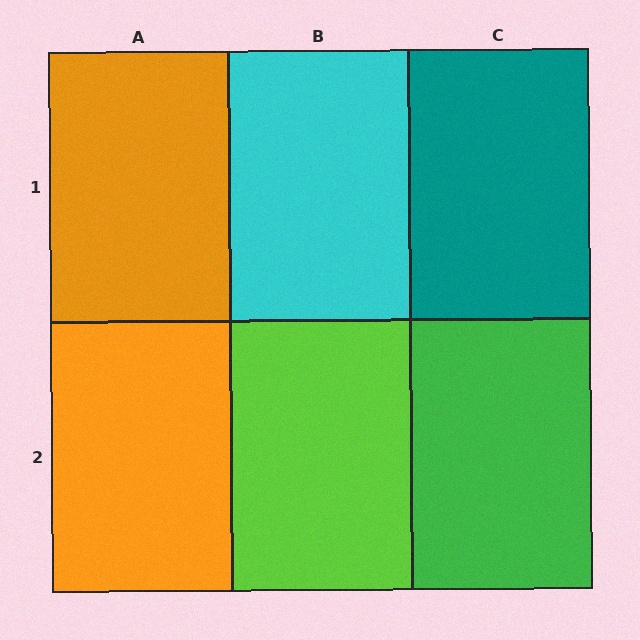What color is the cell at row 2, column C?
Green.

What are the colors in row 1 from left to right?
Orange, cyan, teal.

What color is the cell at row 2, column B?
Lime.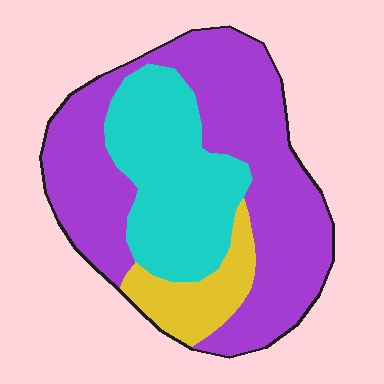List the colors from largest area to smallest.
From largest to smallest: purple, cyan, yellow.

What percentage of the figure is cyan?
Cyan takes up about one third (1/3) of the figure.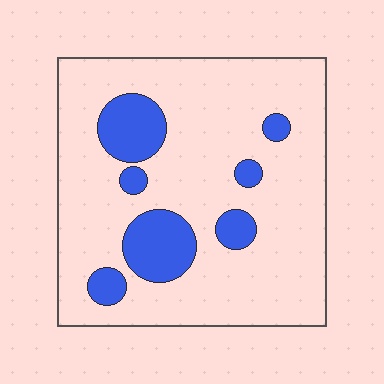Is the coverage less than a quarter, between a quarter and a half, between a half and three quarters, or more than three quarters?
Less than a quarter.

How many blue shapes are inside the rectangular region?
7.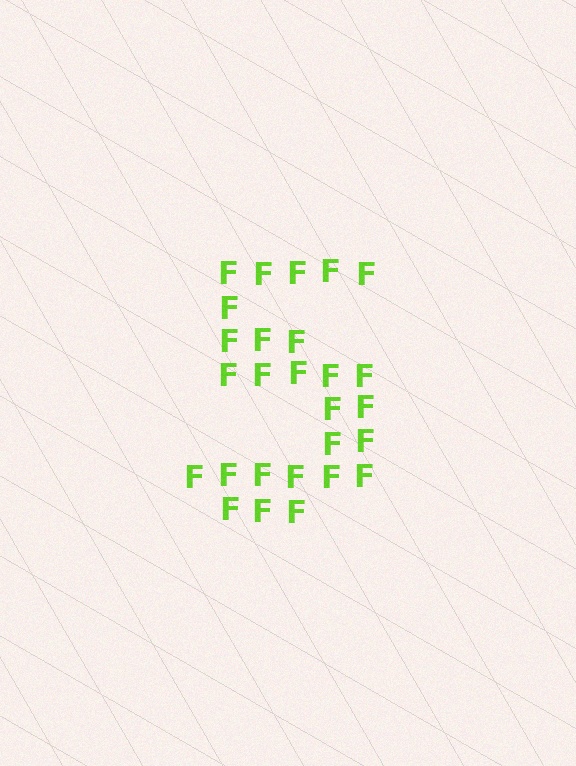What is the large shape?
The large shape is the digit 5.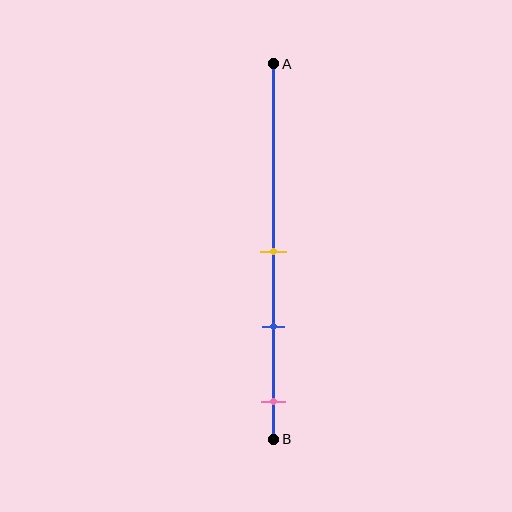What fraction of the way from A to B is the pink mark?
The pink mark is approximately 90% (0.9) of the way from A to B.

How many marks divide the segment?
There are 3 marks dividing the segment.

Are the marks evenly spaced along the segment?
Yes, the marks are approximately evenly spaced.